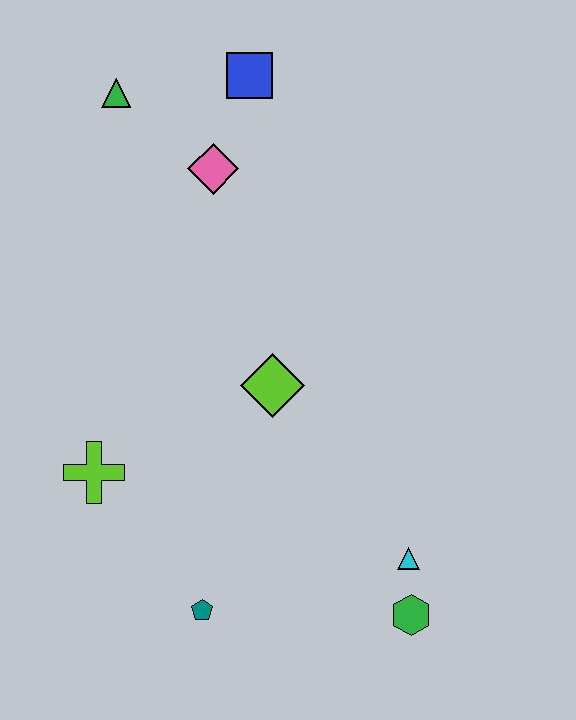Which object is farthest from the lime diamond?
The green triangle is farthest from the lime diamond.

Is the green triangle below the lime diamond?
No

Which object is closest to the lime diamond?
The lime cross is closest to the lime diamond.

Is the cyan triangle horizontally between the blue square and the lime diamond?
No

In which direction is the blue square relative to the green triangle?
The blue square is to the right of the green triangle.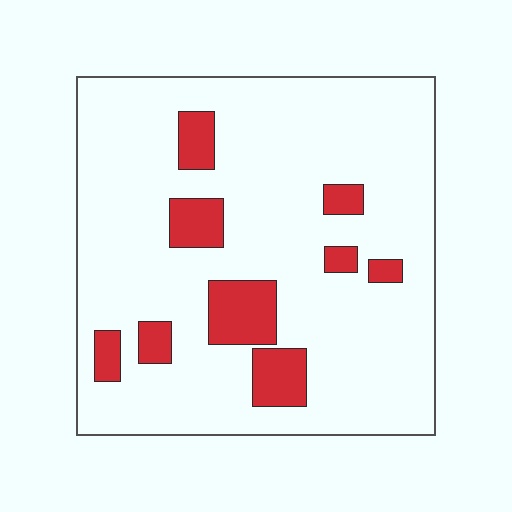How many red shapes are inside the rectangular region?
9.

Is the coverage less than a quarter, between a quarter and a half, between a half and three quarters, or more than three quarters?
Less than a quarter.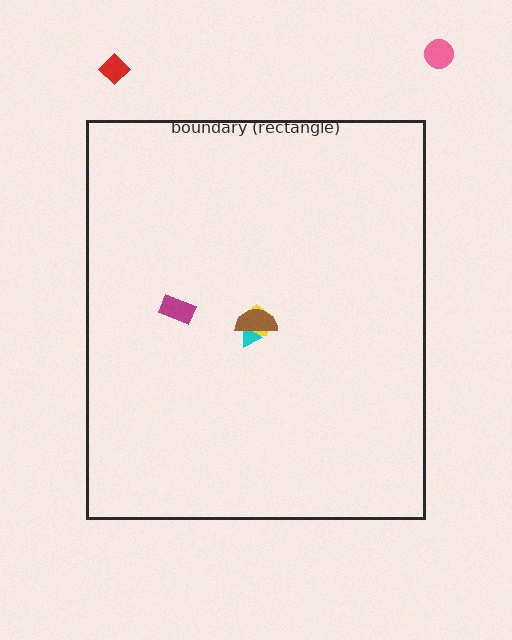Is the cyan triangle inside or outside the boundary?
Inside.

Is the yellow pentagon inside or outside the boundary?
Inside.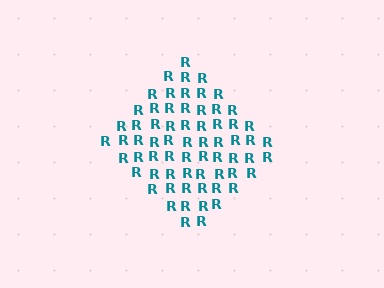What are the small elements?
The small elements are letter R's.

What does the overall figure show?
The overall figure shows a diamond.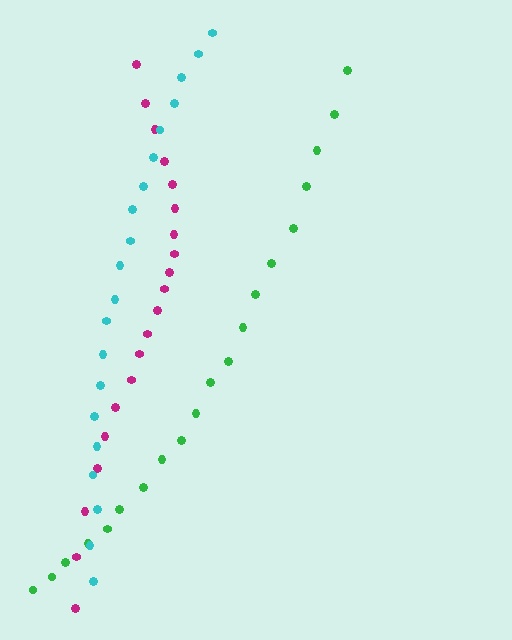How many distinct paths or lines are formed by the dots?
There are 3 distinct paths.